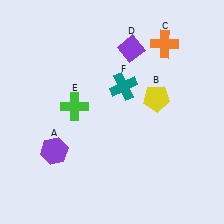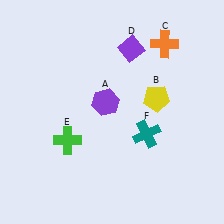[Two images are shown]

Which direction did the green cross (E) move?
The green cross (E) moved down.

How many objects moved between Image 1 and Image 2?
3 objects moved between the two images.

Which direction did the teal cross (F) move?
The teal cross (F) moved down.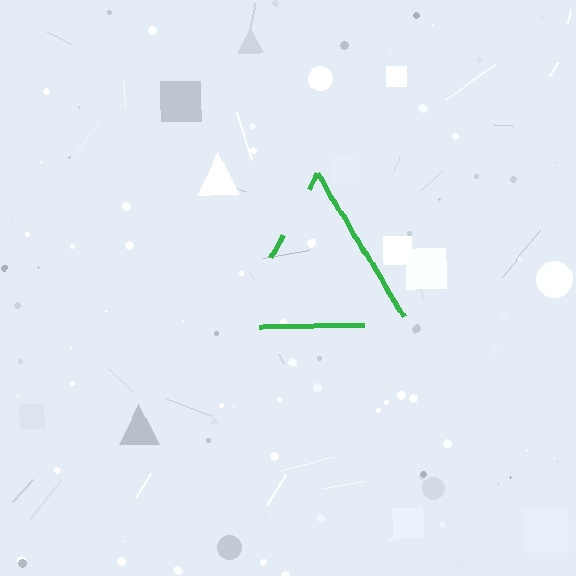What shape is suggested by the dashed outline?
The dashed outline suggests a triangle.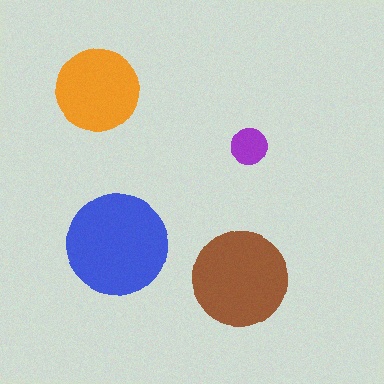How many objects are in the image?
There are 4 objects in the image.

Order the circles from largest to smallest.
the blue one, the brown one, the orange one, the purple one.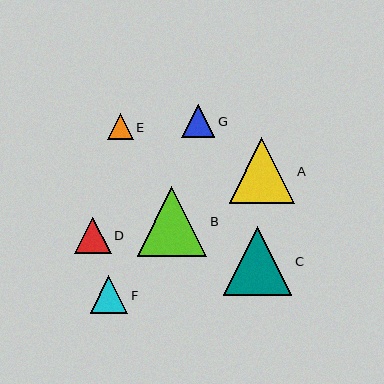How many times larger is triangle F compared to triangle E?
Triangle F is approximately 1.5 times the size of triangle E.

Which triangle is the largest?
Triangle B is the largest with a size of approximately 69 pixels.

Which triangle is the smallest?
Triangle E is the smallest with a size of approximately 26 pixels.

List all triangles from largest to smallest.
From largest to smallest: B, C, A, F, D, G, E.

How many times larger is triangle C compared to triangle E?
Triangle C is approximately 2.7 times the size of triangle E.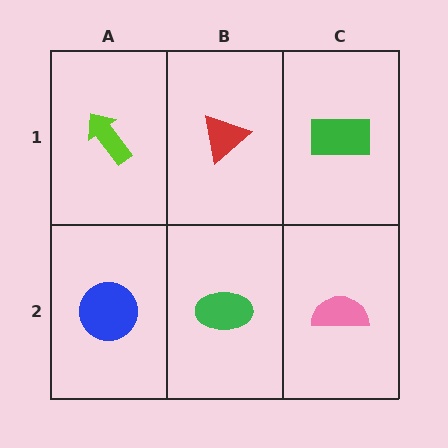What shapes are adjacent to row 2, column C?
A green rectangle (row 1, column C), a green ellipse (row 2, column B).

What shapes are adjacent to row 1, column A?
A blue circle (row 2, column A), a red triangle (row 1, column B).